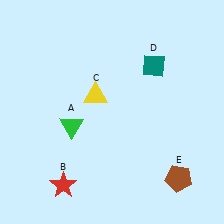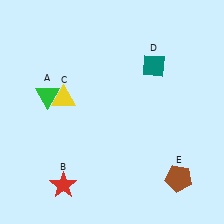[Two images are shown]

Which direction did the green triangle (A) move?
The green triangle (A) moved up.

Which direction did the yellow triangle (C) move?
The yellow triangle (C) moved left.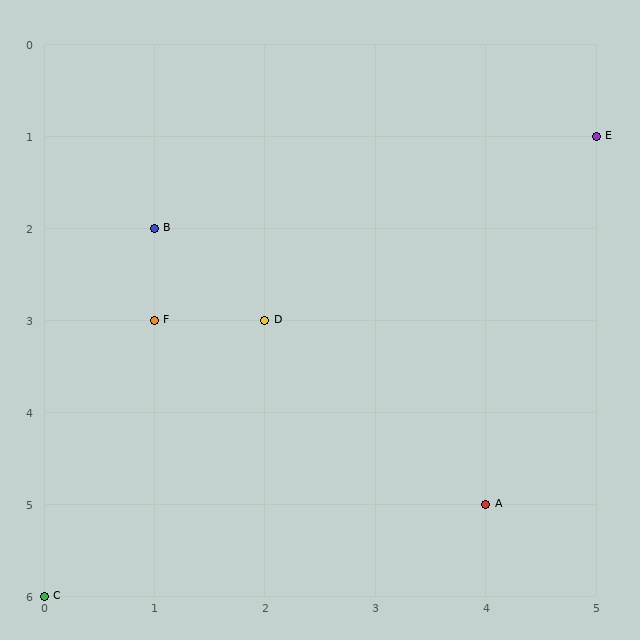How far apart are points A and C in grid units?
Points A and C are 4 columns and 1 row apart (about 4.1 grid units diagonally).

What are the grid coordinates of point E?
Point E is at grid coordinates (5, 1).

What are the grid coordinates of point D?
Point D is at grid coordinates (2, 3).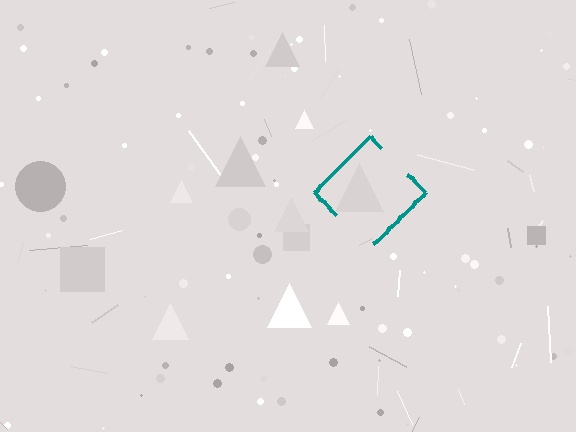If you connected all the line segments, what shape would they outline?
They would outline a diamond.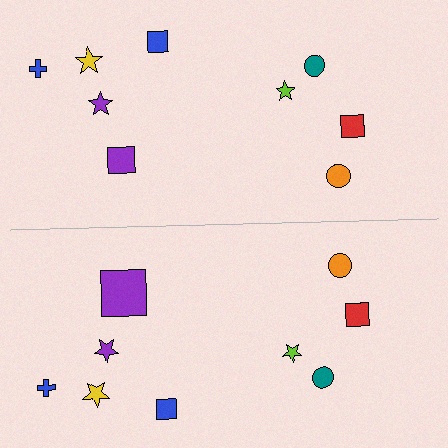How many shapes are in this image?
There are 18 shapes in this image.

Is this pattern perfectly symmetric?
No, the pattern is not perfectly symmetric. The purple square on the bottom side has a different size than its mirror counterpart.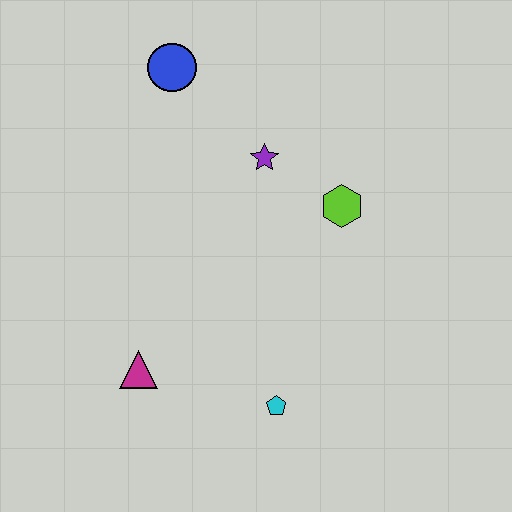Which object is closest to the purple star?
The lime hexagon is closest to the purple star.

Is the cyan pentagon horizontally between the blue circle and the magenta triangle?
No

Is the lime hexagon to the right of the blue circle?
Yes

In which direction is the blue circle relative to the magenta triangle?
The blue circle is above the magenta triangle.